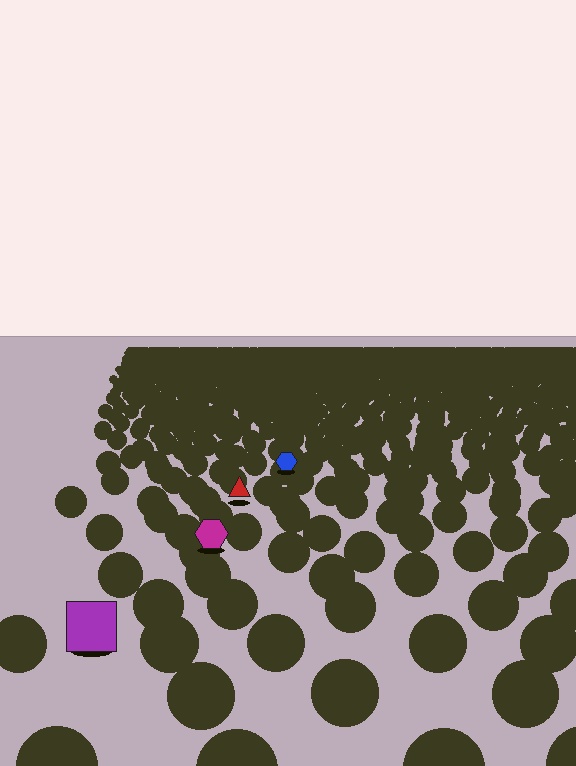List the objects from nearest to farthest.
From nearest to farthest: the purple square, the magenta hexagon, the red triangle, the blue hexagon.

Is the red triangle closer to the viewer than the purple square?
No. The purple square is closer — you can tell from the texture gradient: the ground texture is coarser near it.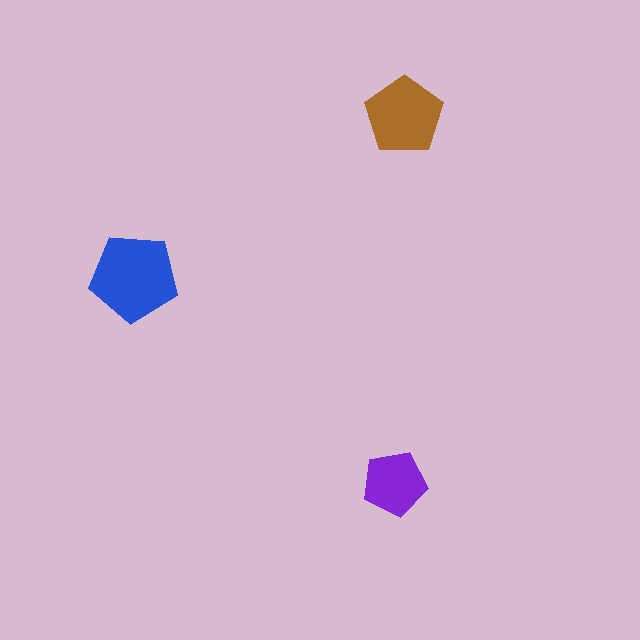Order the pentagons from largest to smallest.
the blue one, the brown one, the purple one.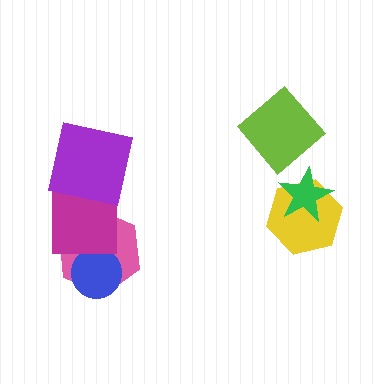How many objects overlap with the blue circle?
1 object overlaps with the blue circle.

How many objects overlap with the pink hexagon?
2 objects overlap with the pink hexagon.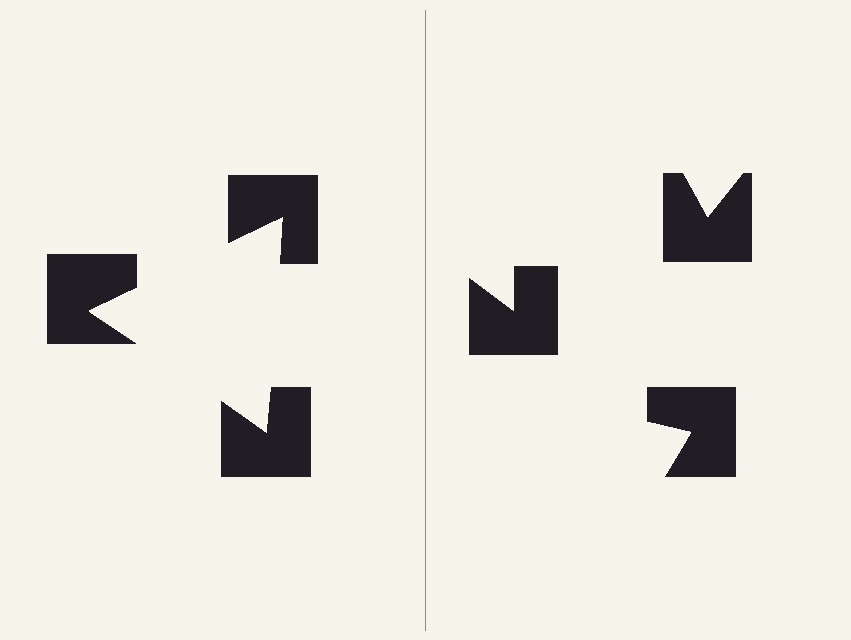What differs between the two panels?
The notched squares are positioned identically on both sides; only the wedge orientations differ. On the left they align to a triangle; on the right they are misaligned.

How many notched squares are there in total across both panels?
6 — 3 on each side.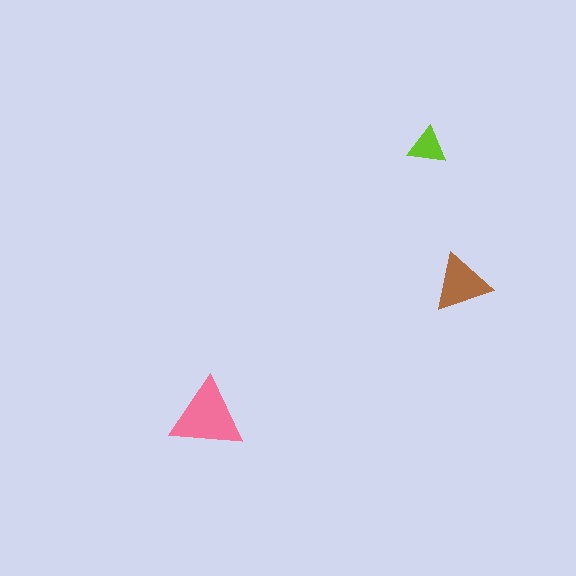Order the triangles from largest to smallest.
the pink one, the brown one, the lime one.